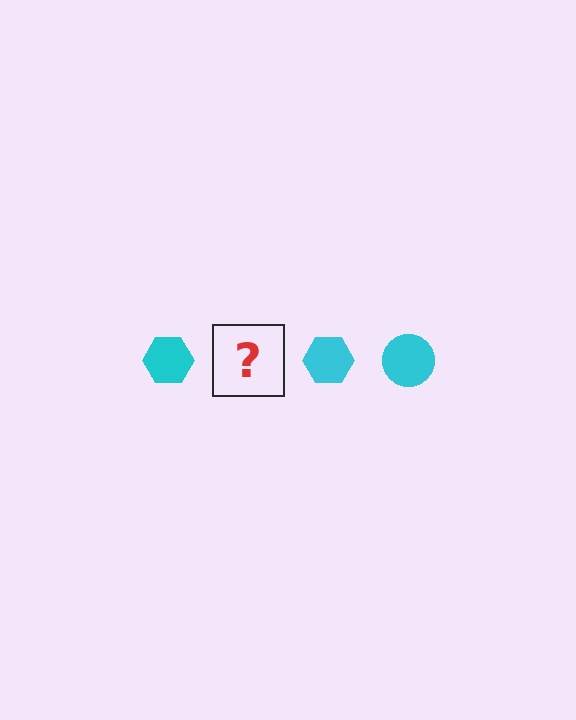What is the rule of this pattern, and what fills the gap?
The rule is that the pattern cycles through hexagon, circle shapes in cyan. The gap should be filled with a cyan circle.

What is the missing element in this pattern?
The missing element is a cyan circle.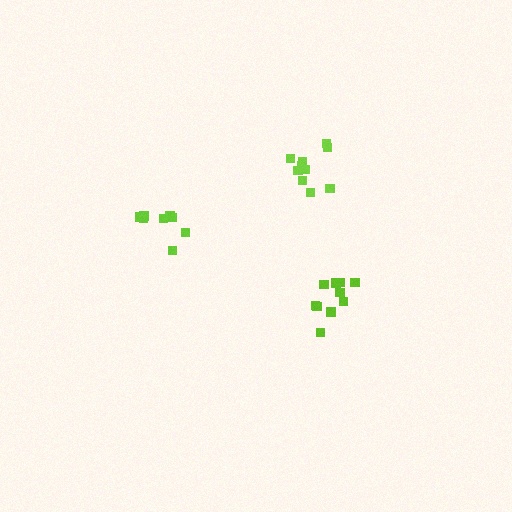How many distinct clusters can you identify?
There are 3 distinct clusters.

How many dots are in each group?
Group 1: 8 dots, Group 2: 10 dots, Group 3: 10 dots (28 total).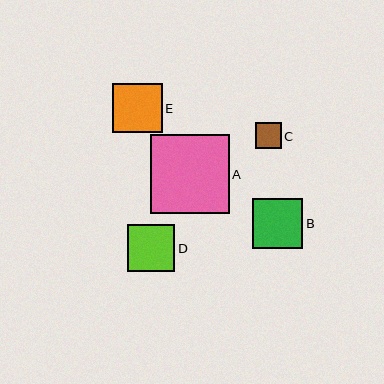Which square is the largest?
Square A is the largest with a size of approximately 79 pixels.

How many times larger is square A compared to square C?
Square A is approximately 3.1 times the size of square C.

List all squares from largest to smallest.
From largest to smallest: A, B, E, D, C.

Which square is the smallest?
Square C is the smallest with a size of approximately 26 pixels.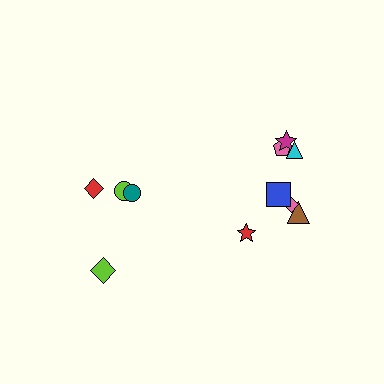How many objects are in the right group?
There are 7 objects.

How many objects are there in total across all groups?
There are 11 objects.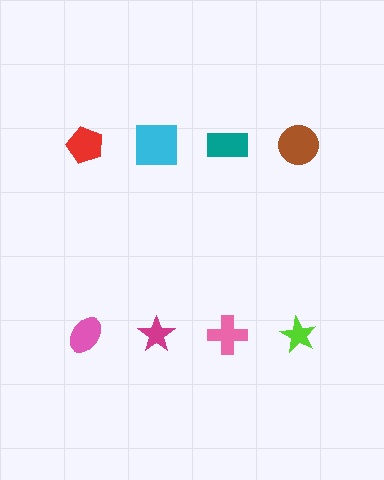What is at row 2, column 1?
A pink ellipse.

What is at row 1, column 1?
A red pentagon.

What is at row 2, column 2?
A magenta star.